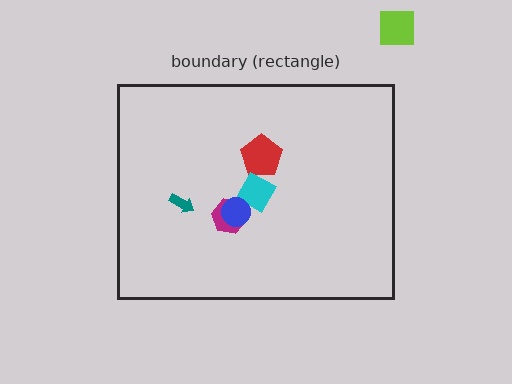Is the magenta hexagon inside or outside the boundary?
Inside.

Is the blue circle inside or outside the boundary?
Inside.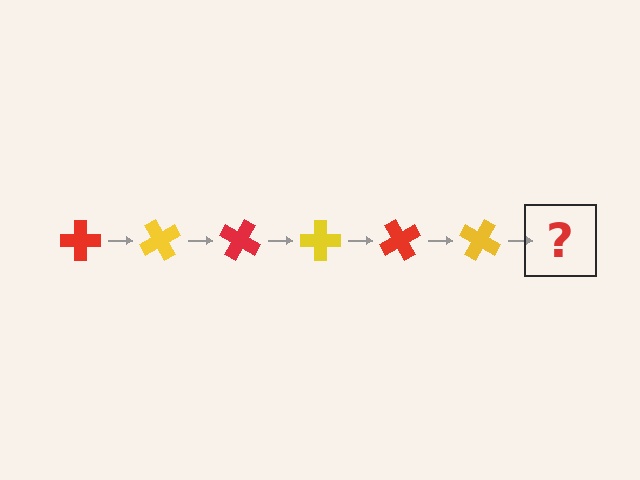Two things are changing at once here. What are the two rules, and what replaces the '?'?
The two rules are that it rotates 60 degrees each step and the color cycles through red and yellow. The '?' should be a red cross, rotated 360 degrees from the start.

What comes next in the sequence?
The next element should be a red cross, rotated 360 degrees from the start.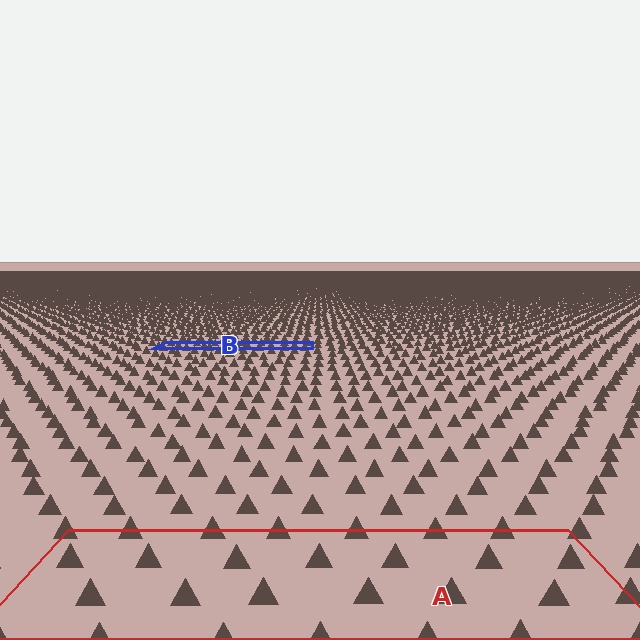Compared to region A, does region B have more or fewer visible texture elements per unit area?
Region B has more texture elements per unit area — they are packed more densely because it is farther away.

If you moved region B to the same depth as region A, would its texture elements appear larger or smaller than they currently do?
They would appear larger. At a closer depth, the same texture elements are projected at a bigger on-screen size.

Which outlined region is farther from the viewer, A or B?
Region B is farther from the viewer — the texture elements inside it appear smaller and more densely packed.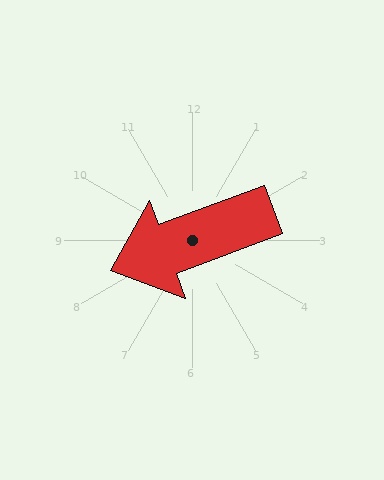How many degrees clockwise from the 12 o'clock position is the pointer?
Approximately 249 degrees.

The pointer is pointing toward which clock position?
Roughly 8 o'clock.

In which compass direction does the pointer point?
West.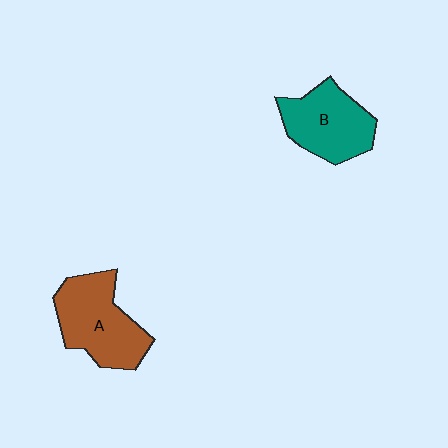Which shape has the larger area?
Shape A (brown).